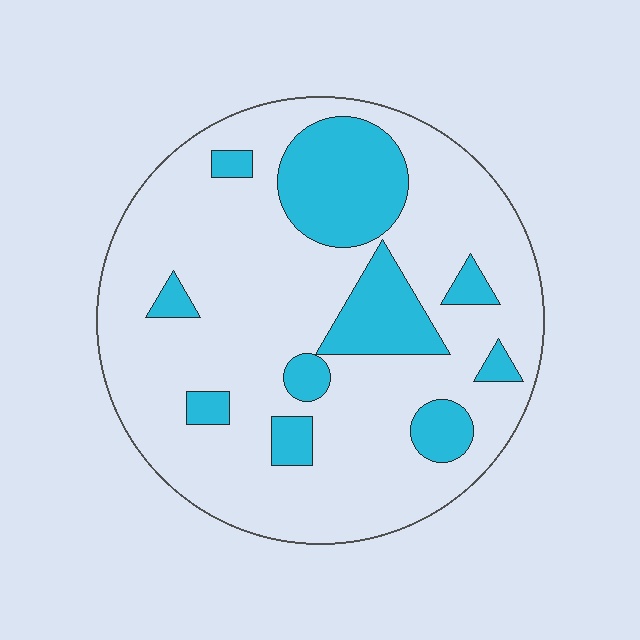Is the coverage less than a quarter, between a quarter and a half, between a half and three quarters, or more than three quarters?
Less than a quarter.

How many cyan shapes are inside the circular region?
10.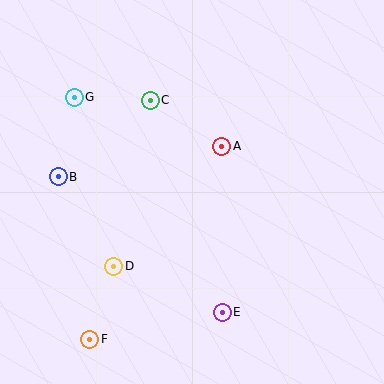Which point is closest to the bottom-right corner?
Point E is closest to the bottom-right corner.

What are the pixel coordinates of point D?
Point D is at (114, 266).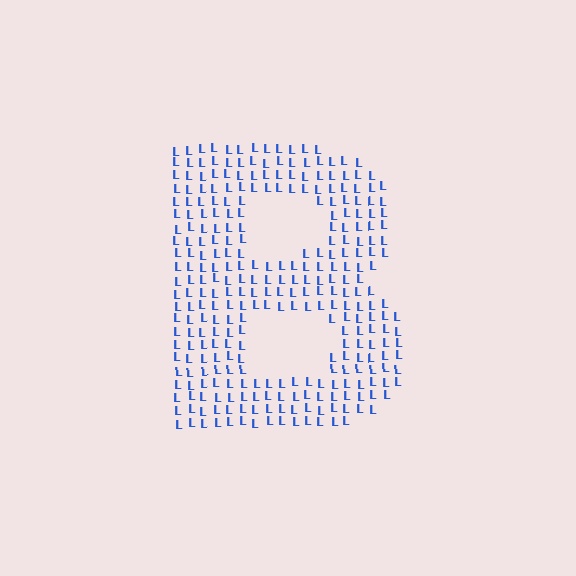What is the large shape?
The large shape is the letter B.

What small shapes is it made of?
It is made of small letter L's.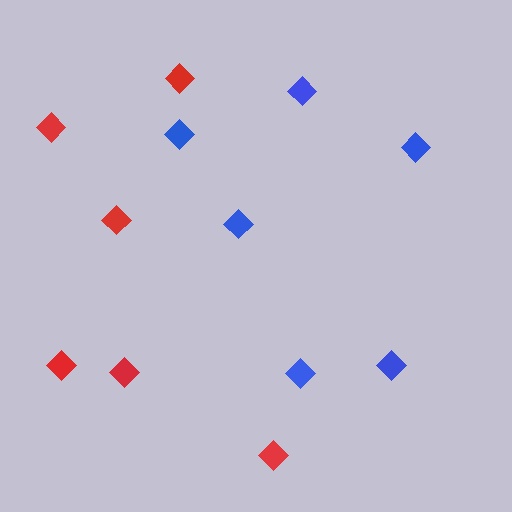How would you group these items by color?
There are 2 groups: one group of blue diamonds (6) and one group of red diamonds (6).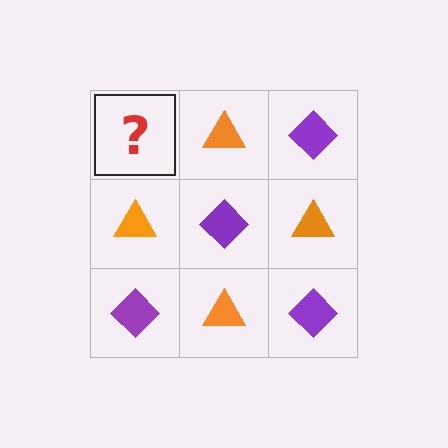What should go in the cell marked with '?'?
The missing cell should contain a purple diamond.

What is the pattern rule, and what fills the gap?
The rule is that it alternates purple diamond and orange triangle in a checkerboard pattern. The gap should be filled with a purple diamond.